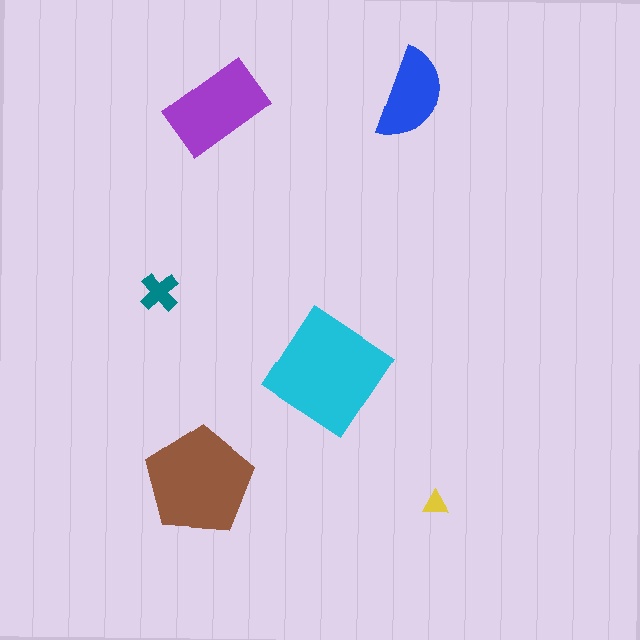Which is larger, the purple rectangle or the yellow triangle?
The purple rectangle.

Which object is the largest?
The cyan diamond.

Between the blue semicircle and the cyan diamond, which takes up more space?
The cyan diamond.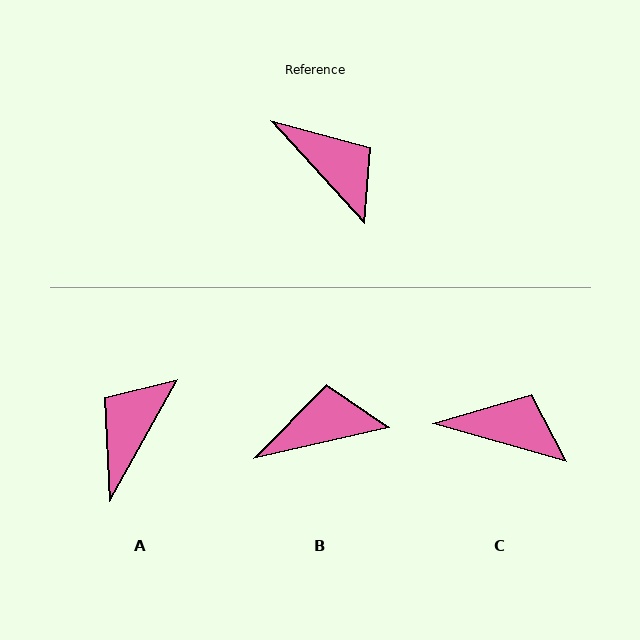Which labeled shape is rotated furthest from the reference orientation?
A, about 109 degrees away.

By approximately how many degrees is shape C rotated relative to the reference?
Approximately 32 degrees counter-clockwise.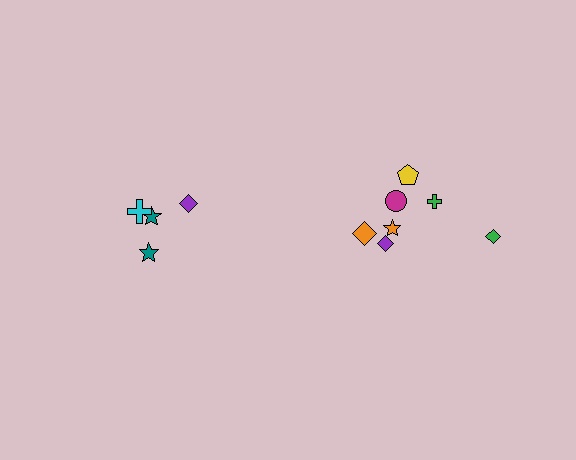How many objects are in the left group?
There are 4 objects.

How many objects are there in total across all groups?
There are 11 objects.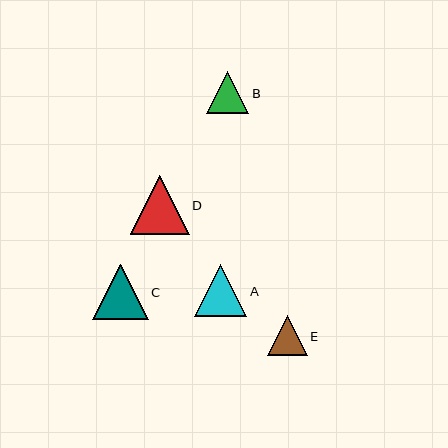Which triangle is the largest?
Triangle D is the largest with a size of approximately 59 pixels.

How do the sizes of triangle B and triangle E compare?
Triangle B and triangle E are approximately the same size.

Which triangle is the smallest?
Triangle E is the smallest with a size of approximately 40 pixels.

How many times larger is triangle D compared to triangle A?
Triangle D is approximately 1.1 times the size of triangle A.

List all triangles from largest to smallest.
From largest to smallest: D, C, A, B, E.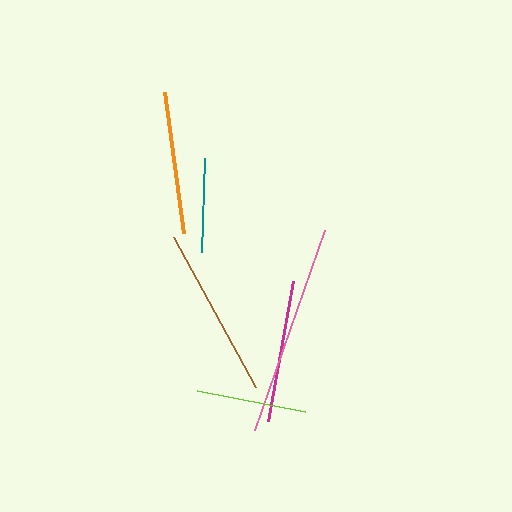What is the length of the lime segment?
The lime segment is approximately 110 pixels long.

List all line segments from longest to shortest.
From longest to shortest: pink, brown, orange, magenta, lime, teal.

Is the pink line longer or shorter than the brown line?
The pink line is longer than the brown line.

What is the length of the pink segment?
The pink segment is approximately 212 pixels long.